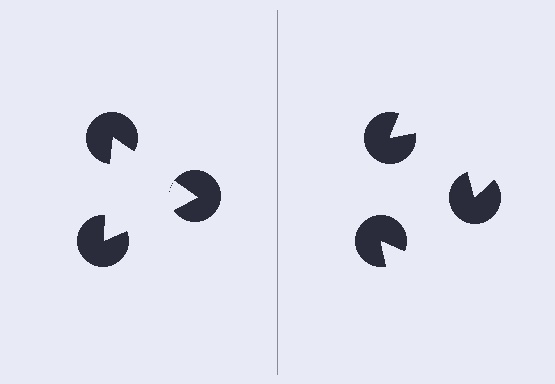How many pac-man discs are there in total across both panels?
6 — 3 on each side.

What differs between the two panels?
The pac-man discs are positioned identically on both sides; only the wedge orientations differ. On the left they align to a triangle; on the right they are misaligned.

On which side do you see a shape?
An illusory triangle appears on the left side. On the right side the wedge cuts are rotated, so no coherent shape forms.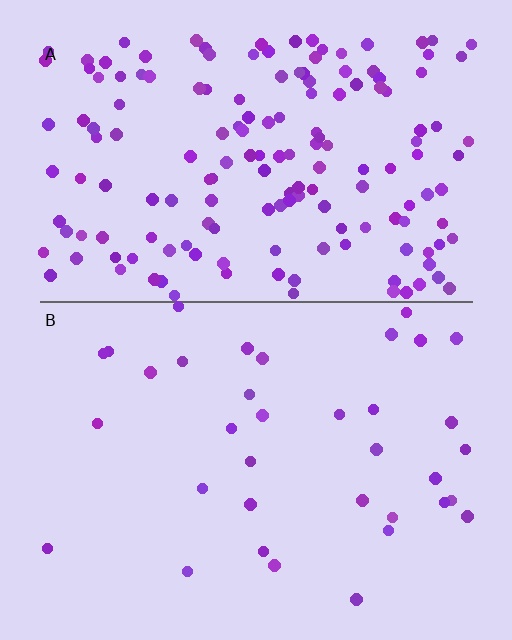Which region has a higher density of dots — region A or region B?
A (the top).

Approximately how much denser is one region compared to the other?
Approximately 4.5× — region A over region B.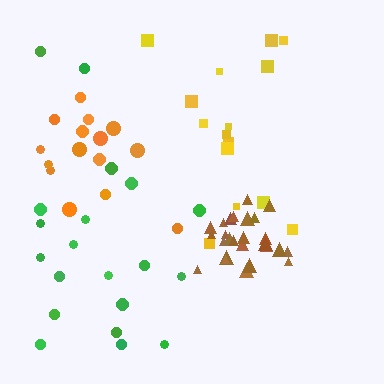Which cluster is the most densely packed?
Brown.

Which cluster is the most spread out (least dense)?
Yellow.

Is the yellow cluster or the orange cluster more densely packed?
Orange.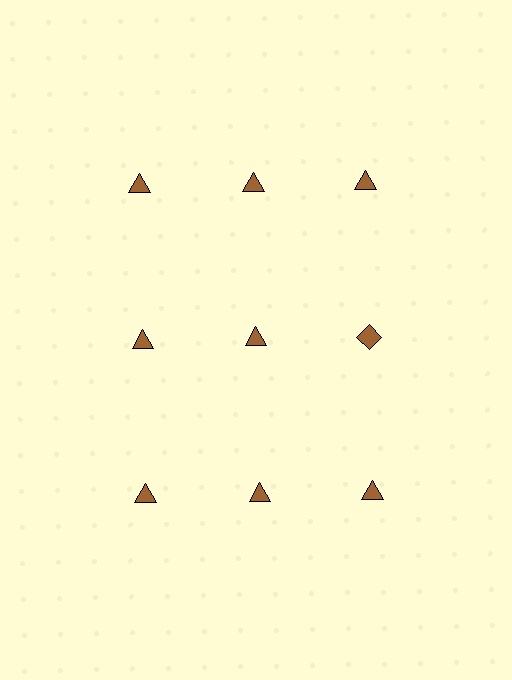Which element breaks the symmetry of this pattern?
The brown diamond in the second row, center column breaks the symmetry. All other shapes are brown triangles.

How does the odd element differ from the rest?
It has a different shape: diamond instead of triangle.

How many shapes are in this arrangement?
There are 9 shapes arranged in a grid pattern.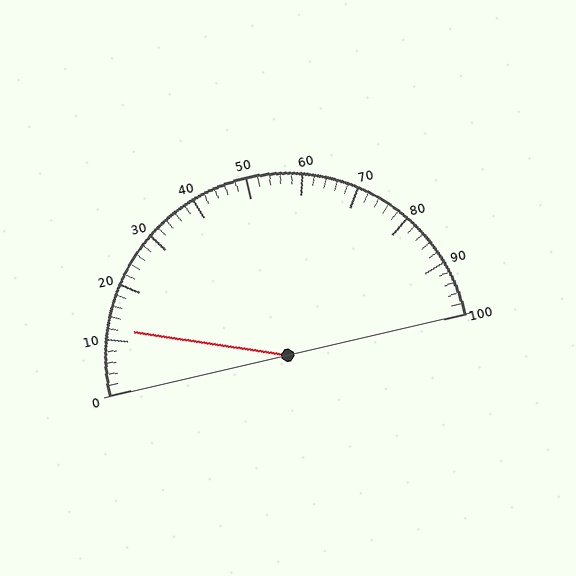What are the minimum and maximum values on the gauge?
The gauge ranges from 0 to 100.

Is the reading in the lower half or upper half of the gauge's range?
The reading is in the lower half of the range (0 to 100).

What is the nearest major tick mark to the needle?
The nearest major tick mark is 10.